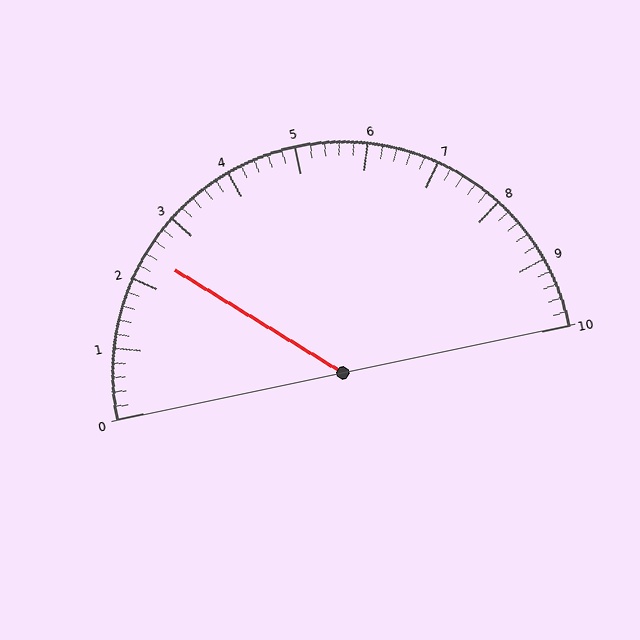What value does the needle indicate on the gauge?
The needle indicates approximately 2.4.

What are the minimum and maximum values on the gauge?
The gauge ranges from 0 to 10.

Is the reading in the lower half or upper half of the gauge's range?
The reading is in the lower half of the range (0 to 10).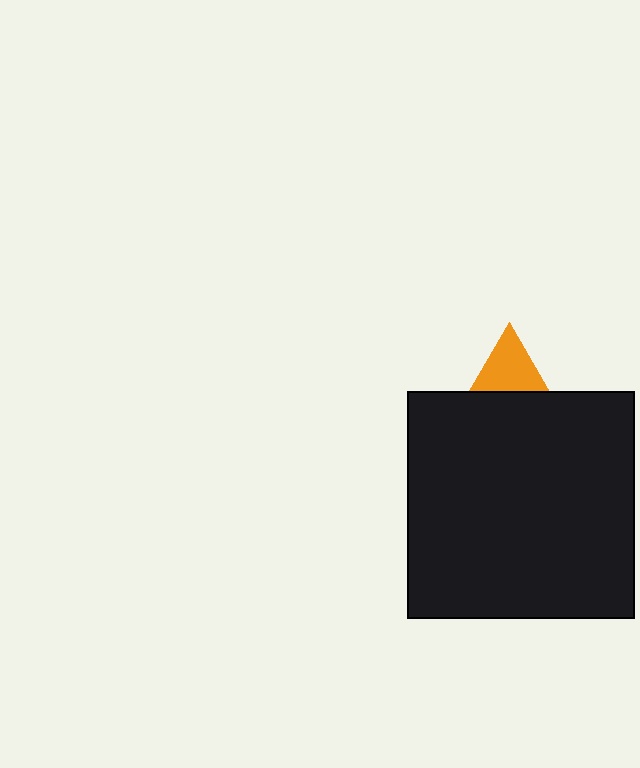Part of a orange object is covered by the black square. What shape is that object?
It is a triangle.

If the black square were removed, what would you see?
You would see the complete orange triangle.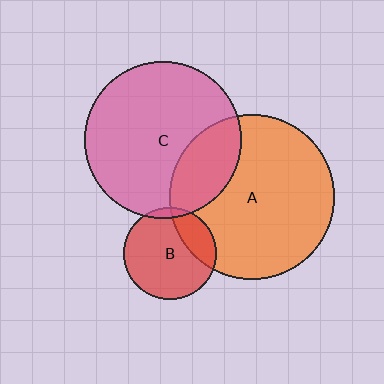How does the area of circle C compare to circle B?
Approximately 2.9 times.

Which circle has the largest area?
Circle A (orange).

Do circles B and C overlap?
Yes.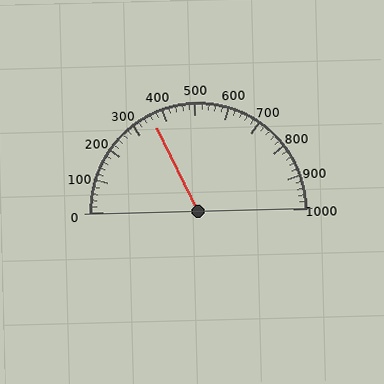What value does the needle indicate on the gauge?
The needle indicates approximately 360.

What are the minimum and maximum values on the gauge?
The gauge ranges from 0 to 1000.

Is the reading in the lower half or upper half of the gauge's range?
The reading is in the lower half of the range (0 to 1000).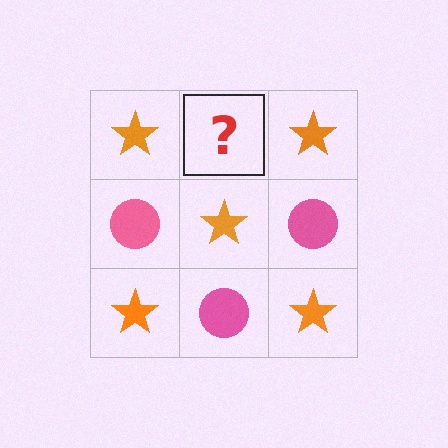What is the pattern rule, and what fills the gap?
The rule is that it alternates orange star and pink circle in a checkerboard pattern. The gap should be filled with a pink circle.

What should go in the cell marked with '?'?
The missing cell should contain a pink circle.